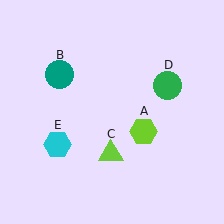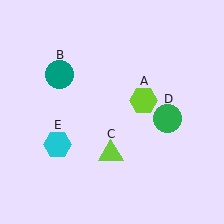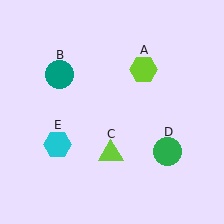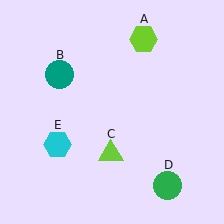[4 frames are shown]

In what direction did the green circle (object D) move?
The green circle (object D) moved down.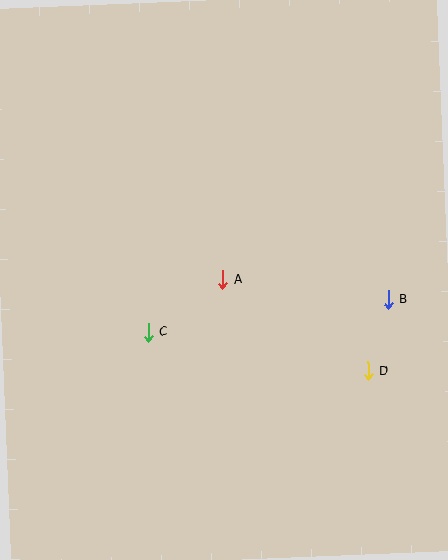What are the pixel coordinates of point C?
Point C is at (148, 333).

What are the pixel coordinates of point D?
Point D is at (368, 371).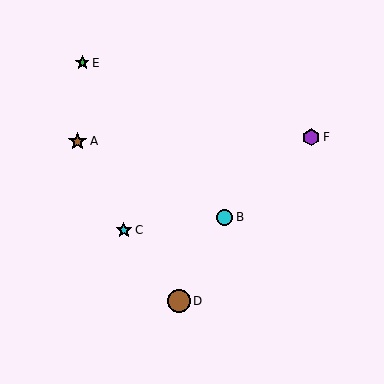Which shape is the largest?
The brown circle (labeled D) is the largest.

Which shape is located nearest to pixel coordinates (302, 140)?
The purple hexagon (labeled F) at (311, 137) is nearest to that location.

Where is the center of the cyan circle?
The center of the cyan circle is at (224, 217).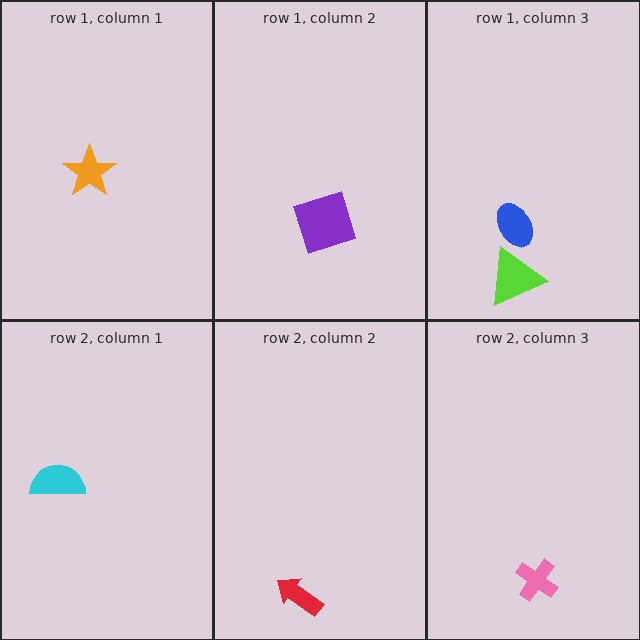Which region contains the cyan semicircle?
The row 2, column 1 region.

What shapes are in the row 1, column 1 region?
The orange star.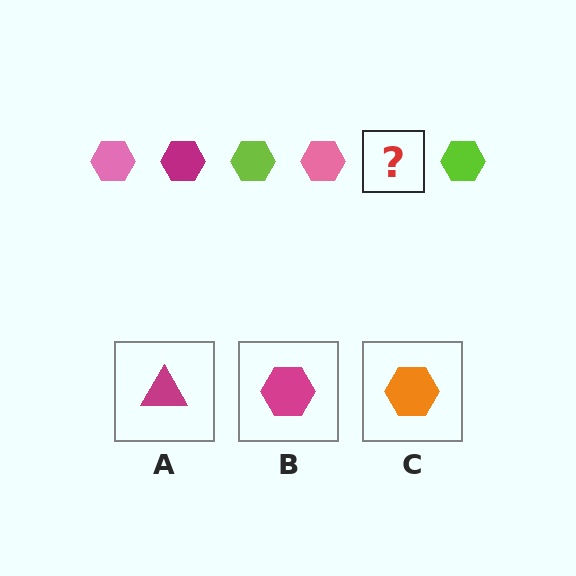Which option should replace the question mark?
Option B.